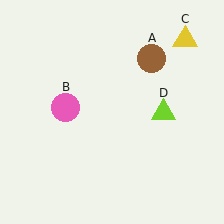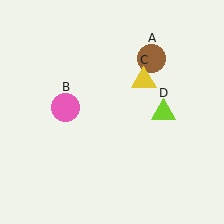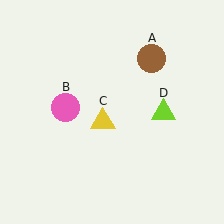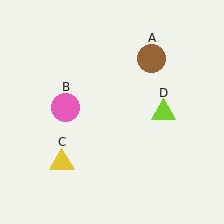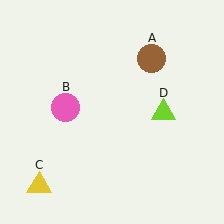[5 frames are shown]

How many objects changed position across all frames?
1 object changed position: yellow triangle (object C).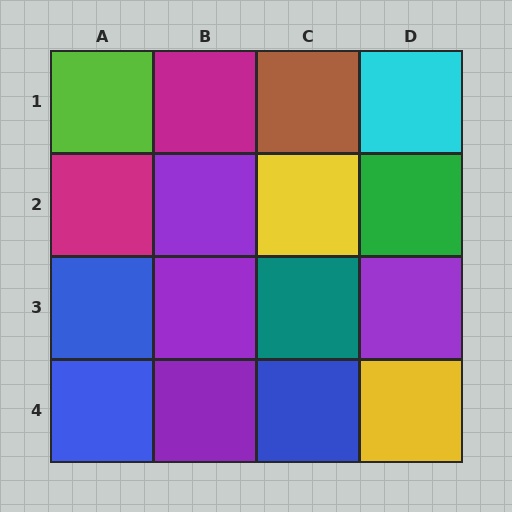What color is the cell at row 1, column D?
Cyan.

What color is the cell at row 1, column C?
Brown.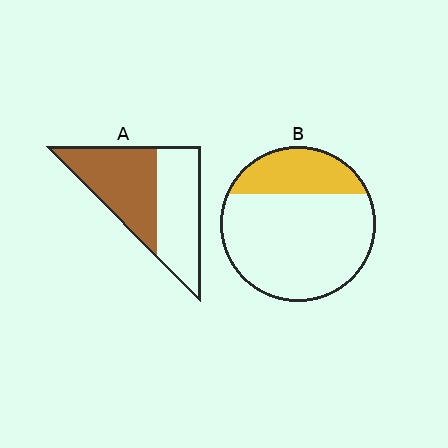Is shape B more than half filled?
No.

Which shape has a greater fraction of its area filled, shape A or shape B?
Shape A.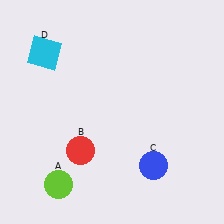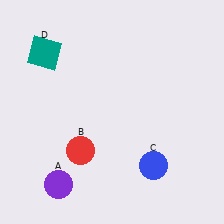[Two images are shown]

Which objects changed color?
A changed from lime to purple. D changed from cyan to teal.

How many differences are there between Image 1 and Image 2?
There are 2 differences between the two images.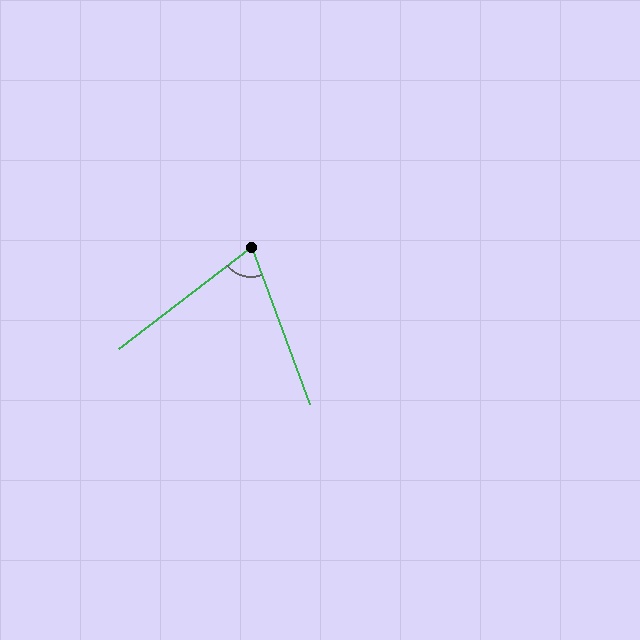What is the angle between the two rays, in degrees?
Approximately 73 degrees.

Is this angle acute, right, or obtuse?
It is acute.